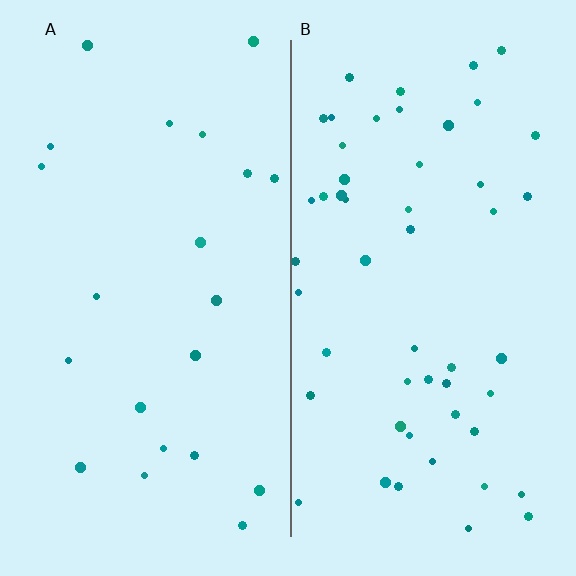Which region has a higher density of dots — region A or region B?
B (the right).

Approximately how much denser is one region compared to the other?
Approximately 2.4× — region B over region A.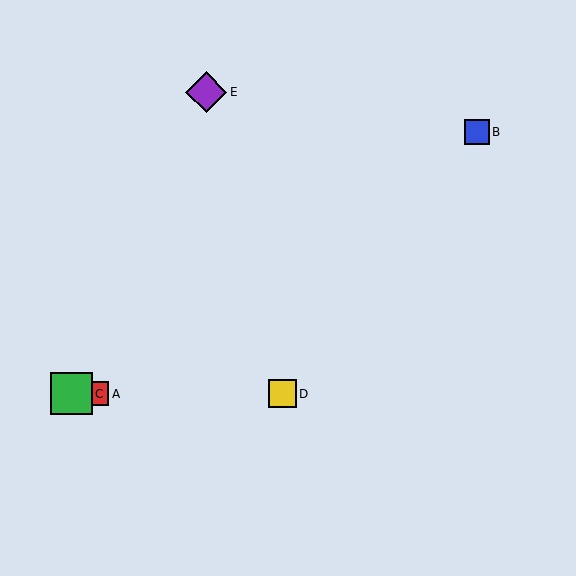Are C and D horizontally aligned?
Yes, both are at y≈394.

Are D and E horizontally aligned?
No, D is at y≈394 and E is at y≈92.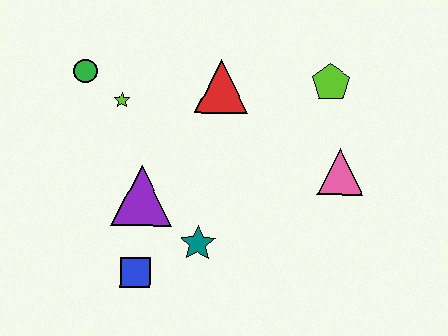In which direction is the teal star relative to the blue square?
The teal star is to the right of the blue square.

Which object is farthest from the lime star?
The pink triangle is farthest from the lime star.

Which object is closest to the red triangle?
The lime star is closest to the red triangle.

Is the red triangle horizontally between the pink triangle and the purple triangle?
Yes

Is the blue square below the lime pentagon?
Yes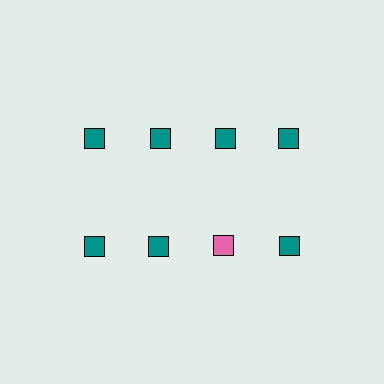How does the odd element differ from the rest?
It has a different color: pink instead of teal.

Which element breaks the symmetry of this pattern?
The pink square in the second row, center column breaks the symmetry. All other shapes are teal squares.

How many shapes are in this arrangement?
There are 8 shapes arranged in a grid pattern.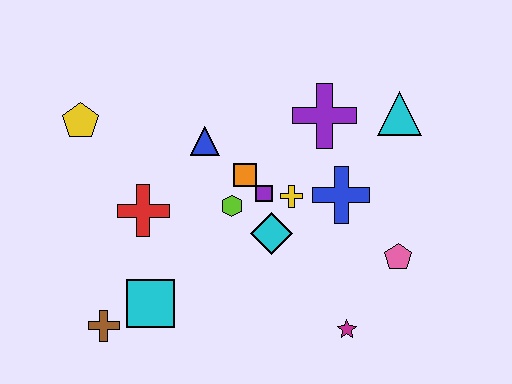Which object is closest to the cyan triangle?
The purple cross is closest to the cyan triangle.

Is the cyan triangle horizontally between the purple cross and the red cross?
No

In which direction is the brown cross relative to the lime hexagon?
The brown cross is to the left of the lime hexagon.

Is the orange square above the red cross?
Yes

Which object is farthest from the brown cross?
The cyan triangle is farthest from the brown cross.